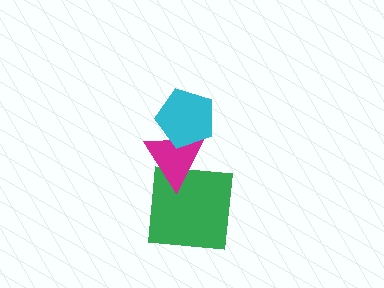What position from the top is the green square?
The green square is 3rd from the top.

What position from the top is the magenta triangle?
The magenta triangle is 2nd from the top.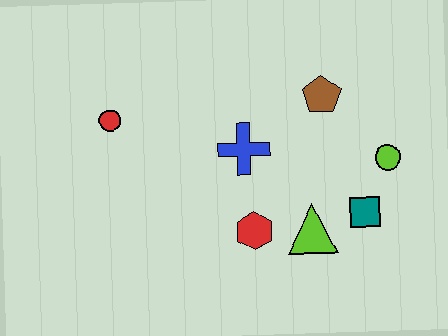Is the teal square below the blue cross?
Yes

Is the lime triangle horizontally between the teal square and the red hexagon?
Yes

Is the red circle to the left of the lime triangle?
Yes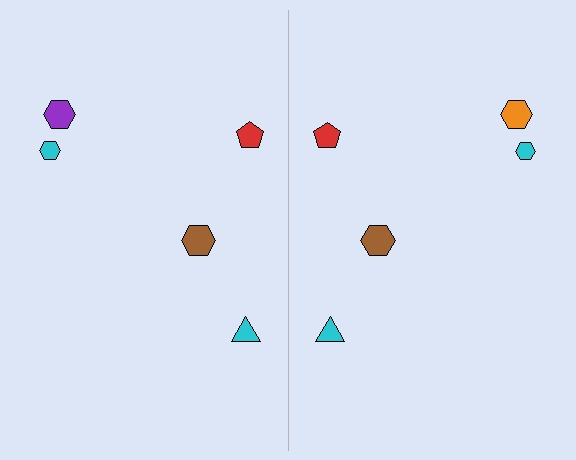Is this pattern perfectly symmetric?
No, the pattern is not perfectly symmetric. The orange hexagon on the right side breaks the symmetry — its mirror counterpart is purple.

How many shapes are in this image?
There are 10 shapes in this image.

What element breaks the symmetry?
The orange hexagon on the right side breaks the symmetry — its mirror counterpart is purple.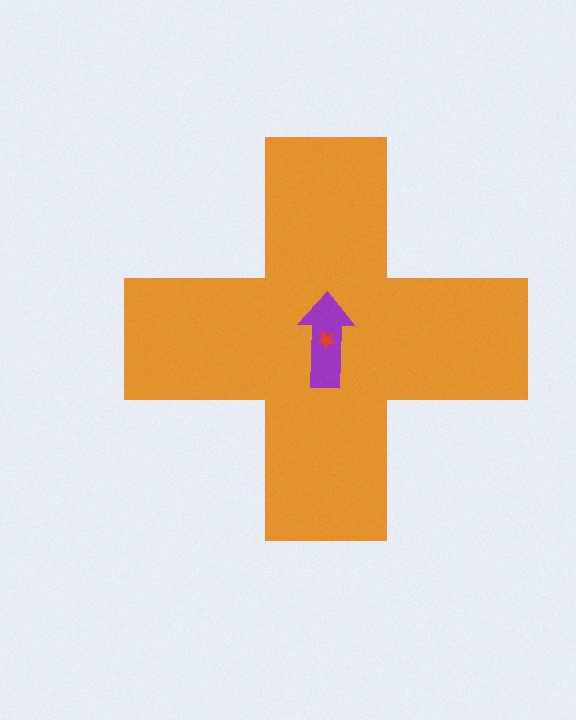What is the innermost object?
The red star.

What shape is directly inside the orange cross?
The purple arrow.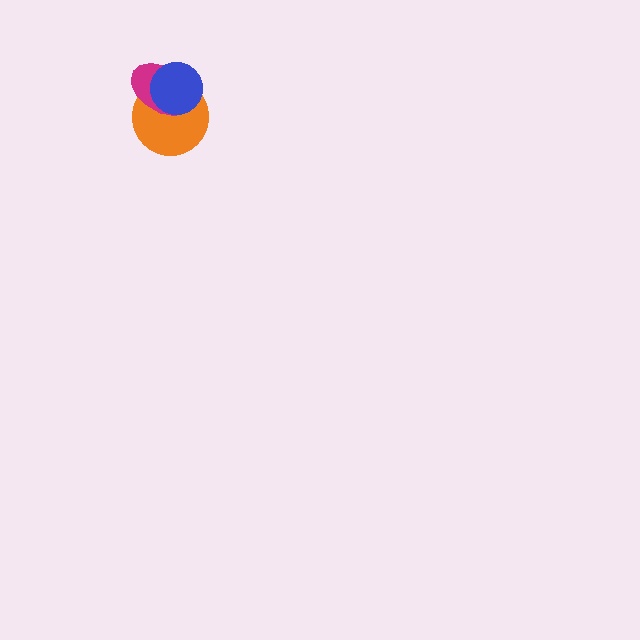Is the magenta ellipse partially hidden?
Yes, it is partially covered by another shape.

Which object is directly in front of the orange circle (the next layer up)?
The magenta ellipse is directly in front of the orange circle.